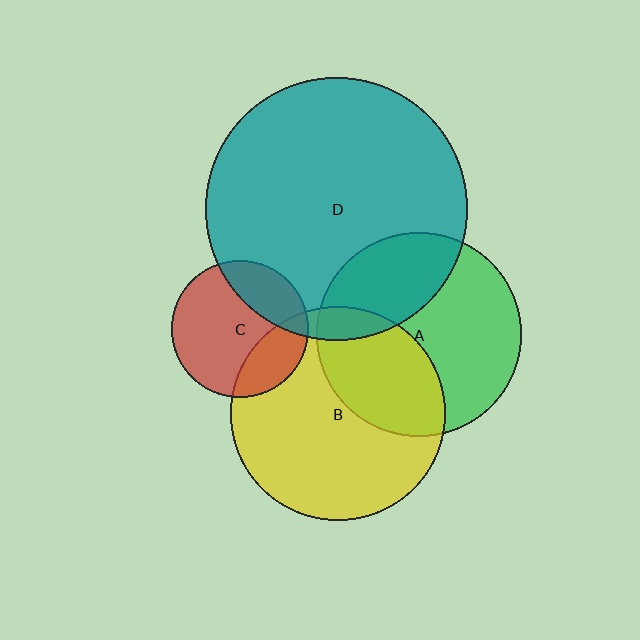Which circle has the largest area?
Circle D (teal).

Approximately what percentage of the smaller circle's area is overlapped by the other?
Approximately 10%.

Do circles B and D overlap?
Yes.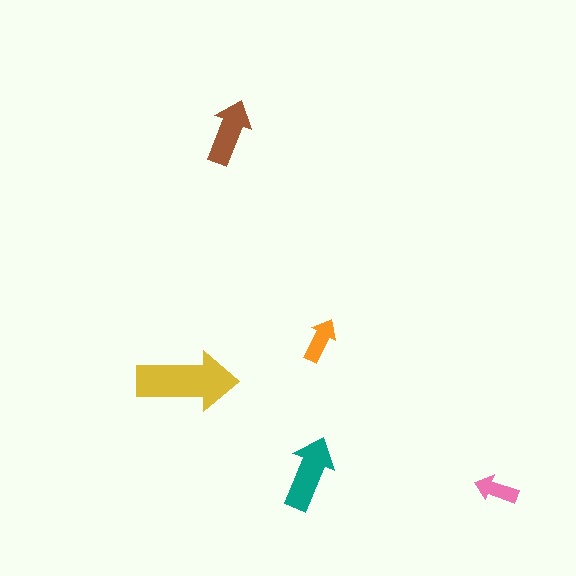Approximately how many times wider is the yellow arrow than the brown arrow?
About 1.5 times wider.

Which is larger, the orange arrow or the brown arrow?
The brown one.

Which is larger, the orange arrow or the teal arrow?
The teal one.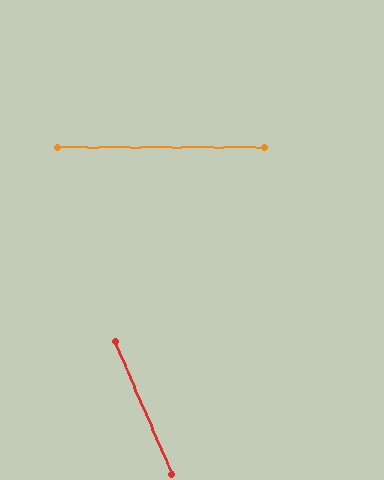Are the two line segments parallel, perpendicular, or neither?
Neither parallel nor perpendicular — they differ by about 67°.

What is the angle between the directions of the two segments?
Approximately 67 degrees.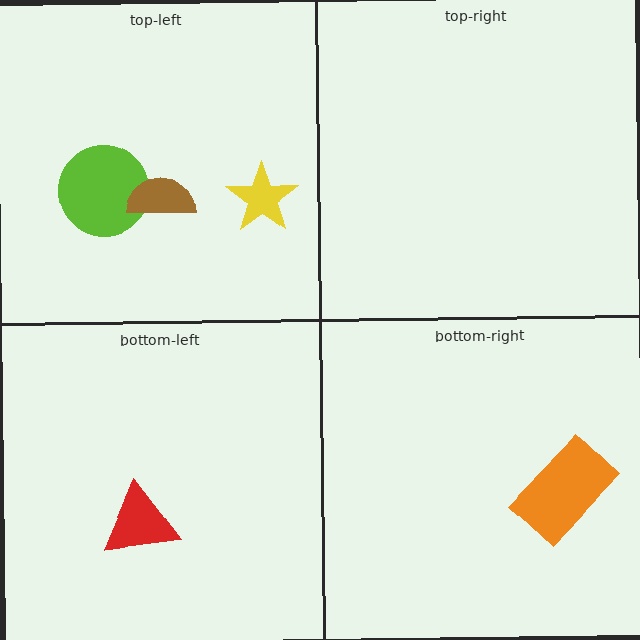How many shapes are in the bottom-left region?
1.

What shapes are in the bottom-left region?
The red triangle.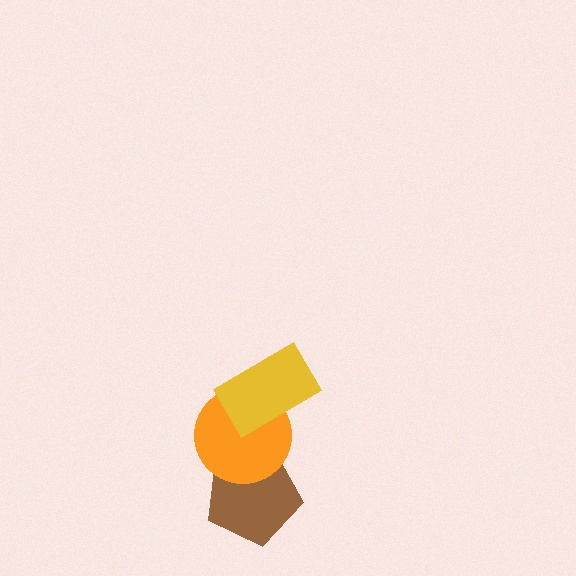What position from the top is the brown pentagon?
The brown pentagon is 3rd from the top.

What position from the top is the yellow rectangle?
The yellow rectangle is 1st from the top.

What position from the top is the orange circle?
The orange circle is 2nd from the top.